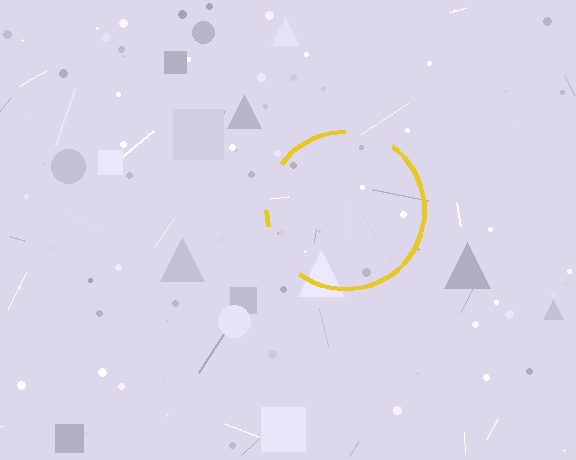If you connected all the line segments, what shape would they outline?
They would outline a circle.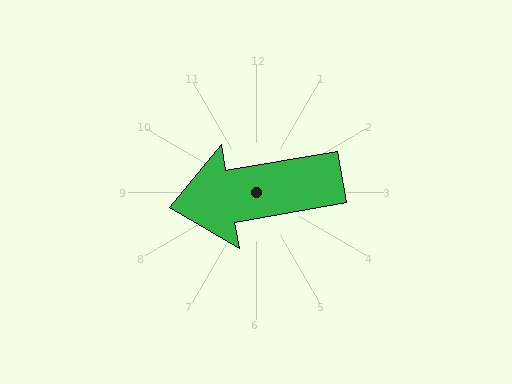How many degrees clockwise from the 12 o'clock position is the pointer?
Approximately 260 degrees.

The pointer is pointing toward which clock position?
Roughly 9 o'clock.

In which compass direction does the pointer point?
West.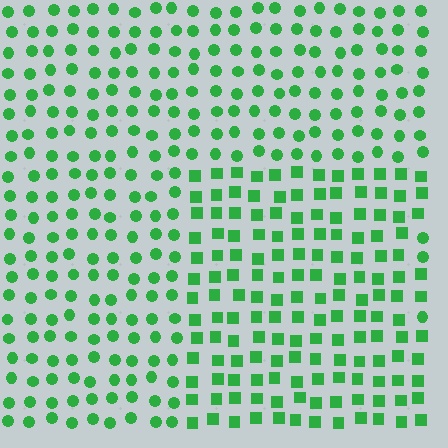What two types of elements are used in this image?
The image uses squares inside the rectangle region and circles outside it.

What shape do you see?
I see a rectangle.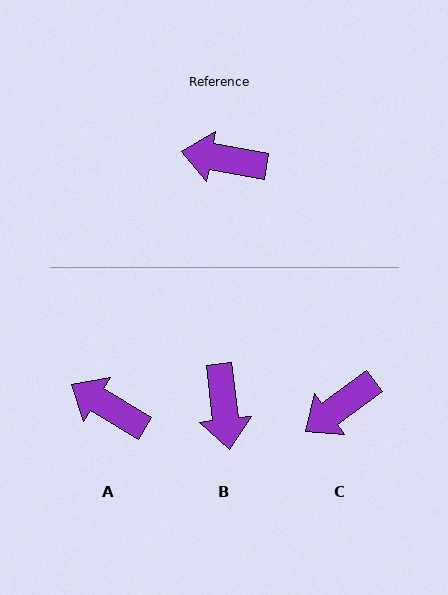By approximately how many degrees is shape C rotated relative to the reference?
Approximately 47 degrees counter-clockwise.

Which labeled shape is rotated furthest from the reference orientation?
B, about 107 degrees away.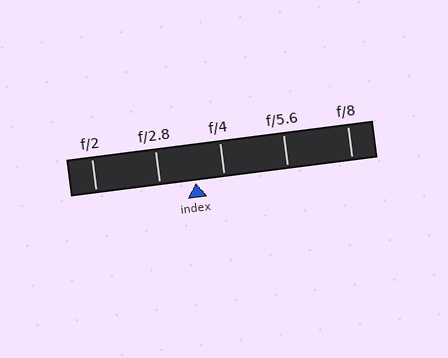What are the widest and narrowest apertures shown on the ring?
The widest aperture shown is f/2 and the narrowest is f/8.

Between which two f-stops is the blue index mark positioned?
The index mark is between f/2.8 and f/4.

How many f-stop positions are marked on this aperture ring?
There are 5 f-stop positions marked.